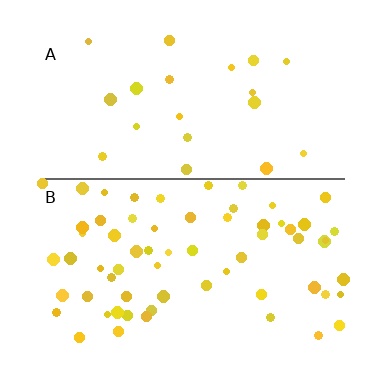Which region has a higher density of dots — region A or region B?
B (the bottom).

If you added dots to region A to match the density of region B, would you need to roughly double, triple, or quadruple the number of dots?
Approximately triple.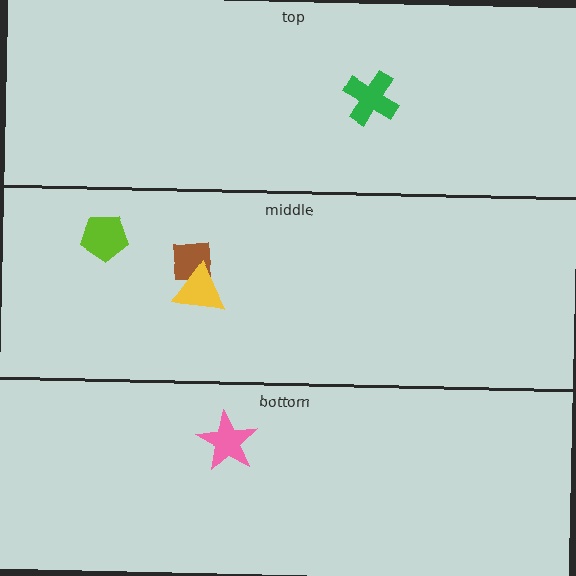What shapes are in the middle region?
The lime pentagon, the brown square, the yellow triangle.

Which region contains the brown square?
The middle region.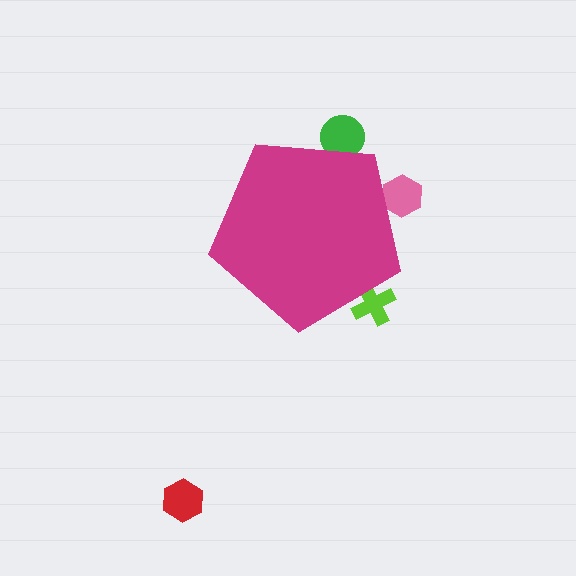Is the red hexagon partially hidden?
No, the red hexagon is fully visible.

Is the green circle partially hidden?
Yes, the green circle is partially hidden behind the magenta pentagon.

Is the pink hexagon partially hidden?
Yes, the pink hexagon is partially hidden behind the magenta pentagon.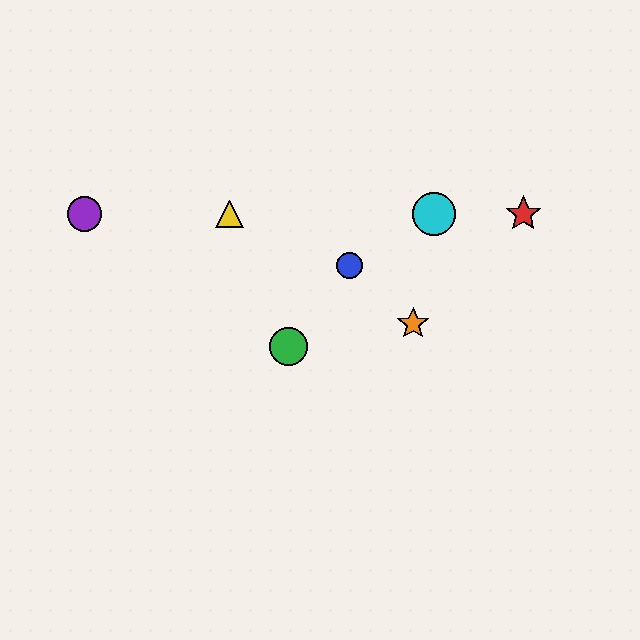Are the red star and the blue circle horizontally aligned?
No, the red star is at y≈214 and the blue circle is at y≈266.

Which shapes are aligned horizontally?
The red star, the yellow triangle, the purple circle, the cyan circle are aligned horizontally.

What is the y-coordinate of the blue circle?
The blue circle is at y≈266.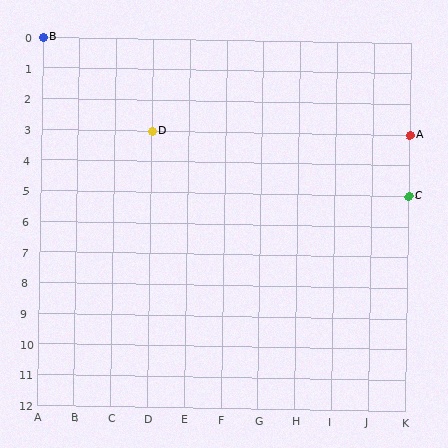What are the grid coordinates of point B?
Point B is at grid coordinates (A, 0).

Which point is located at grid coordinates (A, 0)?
Point B is at (A, 0).